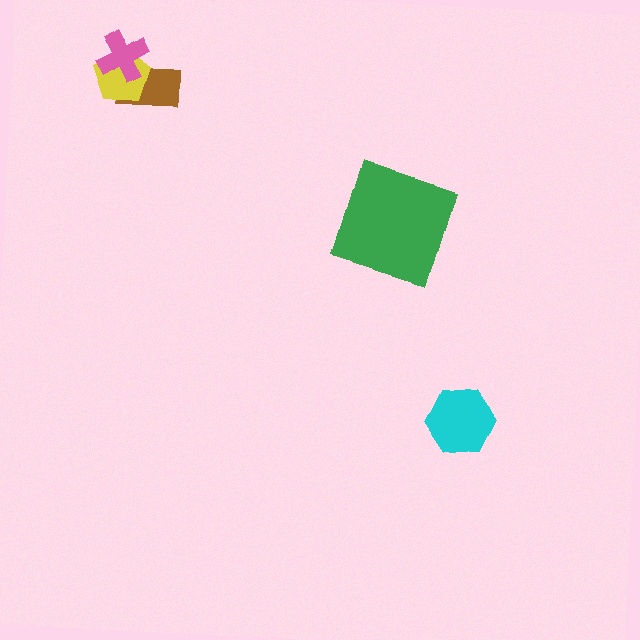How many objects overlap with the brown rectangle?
2 objects overlap with the brown rectangle.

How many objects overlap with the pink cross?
2 objects overlap with the pink cross.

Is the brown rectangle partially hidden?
Yes, it is partially covered by another shape.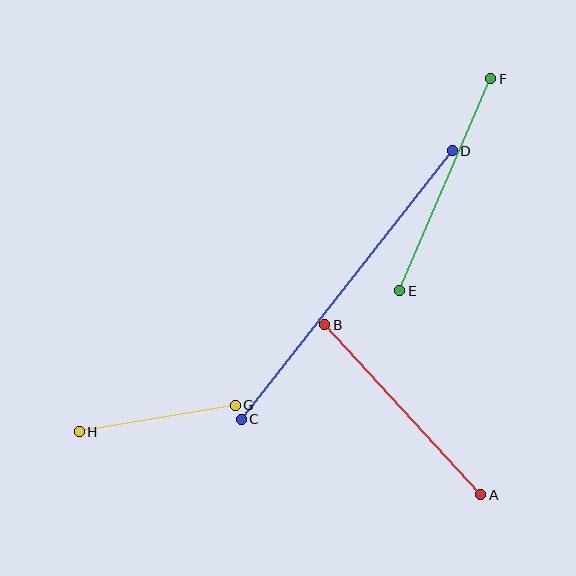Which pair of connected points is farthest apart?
Points C and D are farthest apart.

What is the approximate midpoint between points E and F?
The midpoint is at approximately (445, 185) pixels.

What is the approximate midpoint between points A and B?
The midpoint is at approximately (403, 410) pixels.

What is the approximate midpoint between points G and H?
The midpoint is at approximately (157, 419) pixels.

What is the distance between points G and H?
The distance is approximately 158 pixels.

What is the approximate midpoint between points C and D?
The midpoint is at approximately (347, 285) pixels.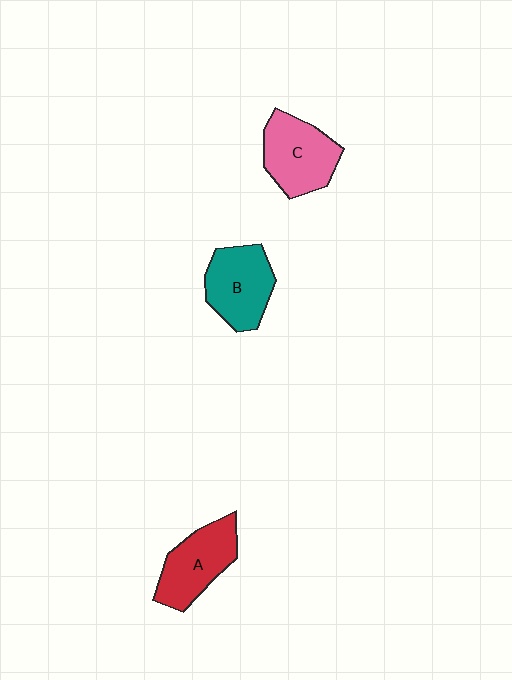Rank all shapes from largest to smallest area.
From largest to smallest: C (pink), B (teal), A (red).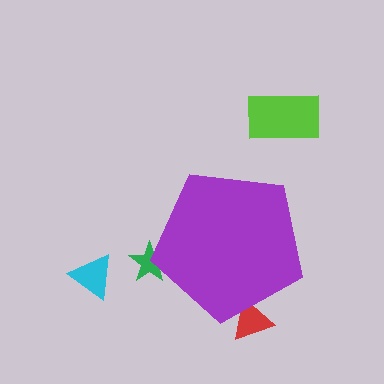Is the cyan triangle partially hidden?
No, the cyan triangle is fully visible.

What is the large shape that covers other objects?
A purple pentagon.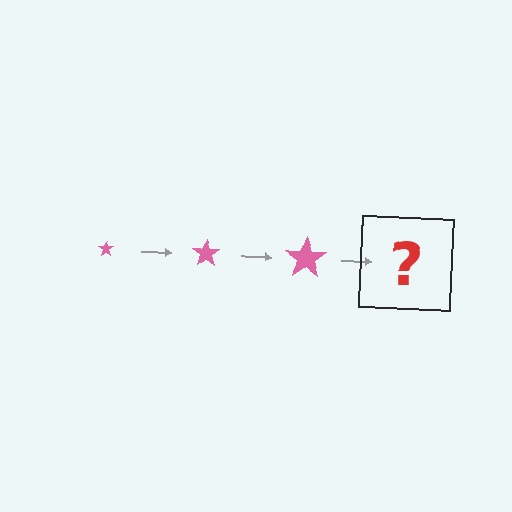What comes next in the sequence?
The next element should be a pink star, larger than the previous one.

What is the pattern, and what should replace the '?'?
The pattern is that the star gets progressively larger each step. The '?' should be a pink star, larger than the previous one.